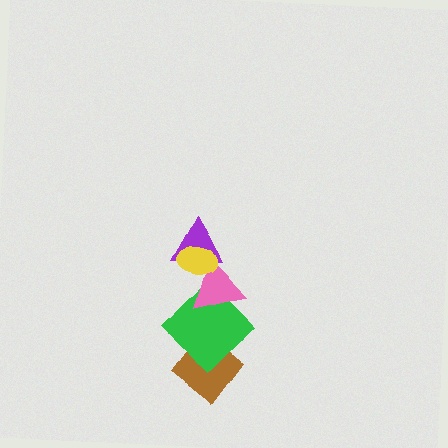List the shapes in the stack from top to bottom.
From top to bottom: the yellow ellipse, the purple triangle, the pink triangle, the green diamond, the brown diamond.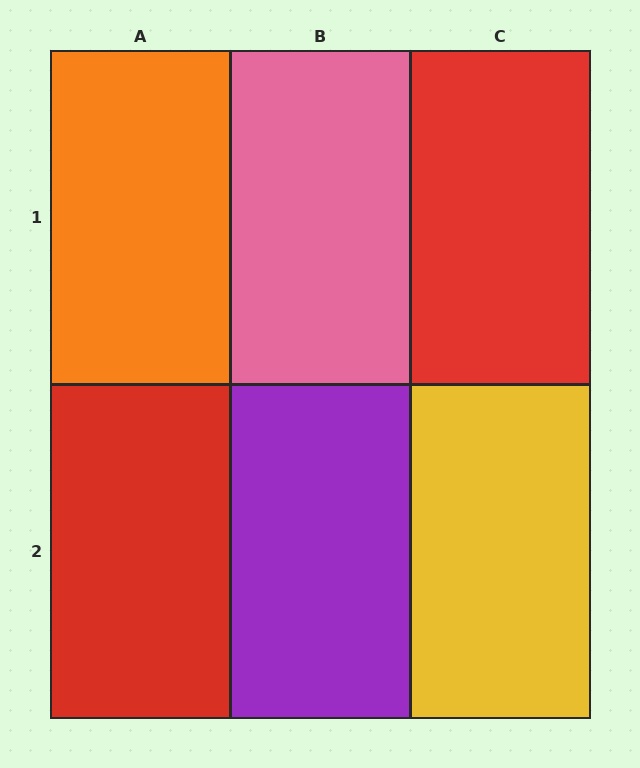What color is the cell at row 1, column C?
Red.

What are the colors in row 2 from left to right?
Red, purple, yellow.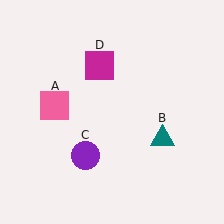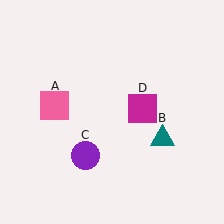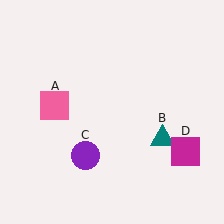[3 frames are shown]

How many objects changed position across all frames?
1 object changed position: magenta square (object D).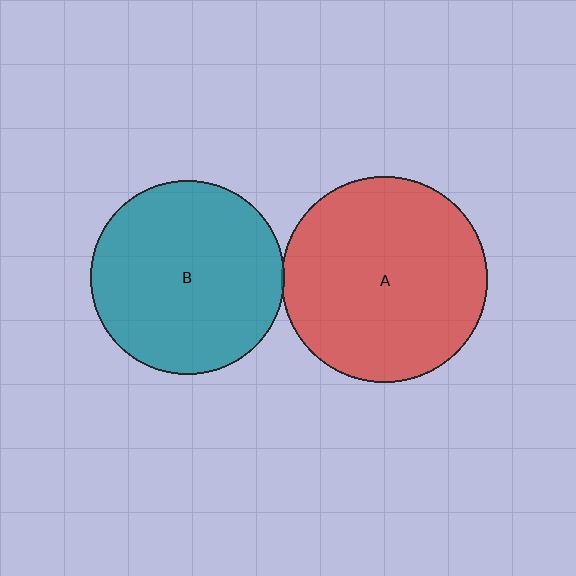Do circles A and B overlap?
Yes.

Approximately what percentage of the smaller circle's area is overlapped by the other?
Approximately 5%.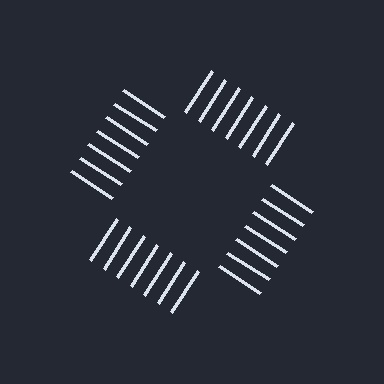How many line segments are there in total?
28 — 7 along each of the 4 edges.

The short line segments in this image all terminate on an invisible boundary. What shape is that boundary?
An illusory square — the line segments terminate on its edges but no continuous stroke is drawn.